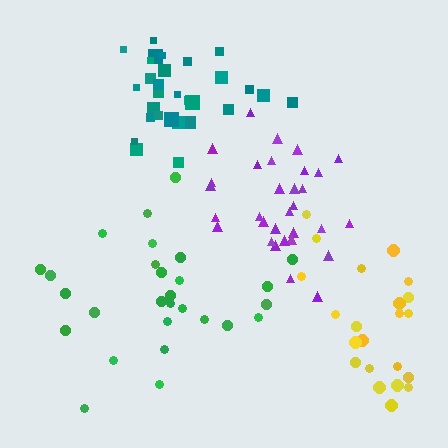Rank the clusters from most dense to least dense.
teal, purple, green, yellow.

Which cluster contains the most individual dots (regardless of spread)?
Purple (31).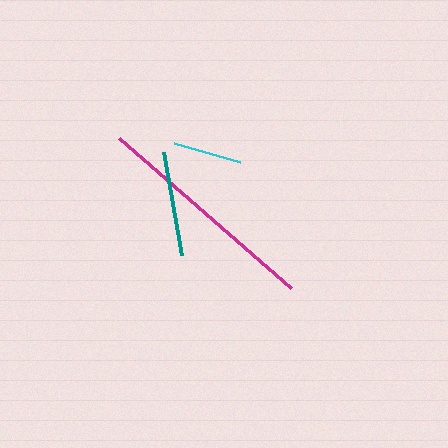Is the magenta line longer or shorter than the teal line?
The magenta line is longer than the teal line.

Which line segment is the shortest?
The cyan line is the shortest at approximately 68 pixels.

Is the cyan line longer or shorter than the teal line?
The teal line is longer than the cyan line.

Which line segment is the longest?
The magenta line is the longest at approximately 228 pixels.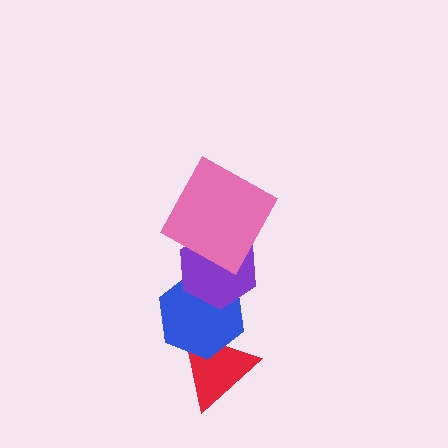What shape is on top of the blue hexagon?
The purple hexagon is on top of the blue hexagon.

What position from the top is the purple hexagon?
The purple hexagon is 2nd from the top.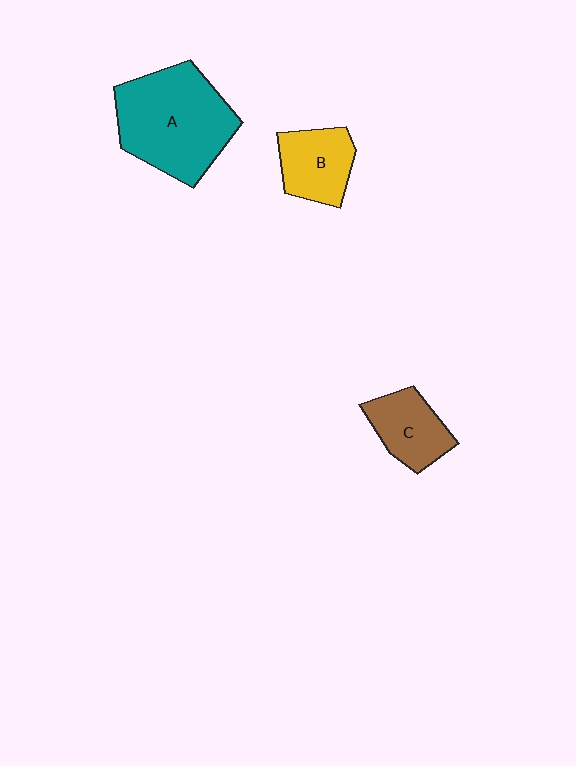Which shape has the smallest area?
Shape C (brown).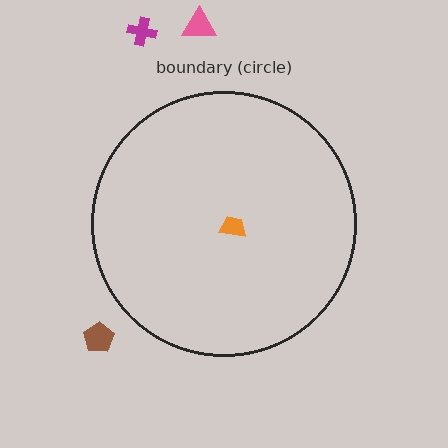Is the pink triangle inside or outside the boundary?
Outside.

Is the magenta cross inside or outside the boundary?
Outside.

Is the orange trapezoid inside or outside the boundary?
Inside.